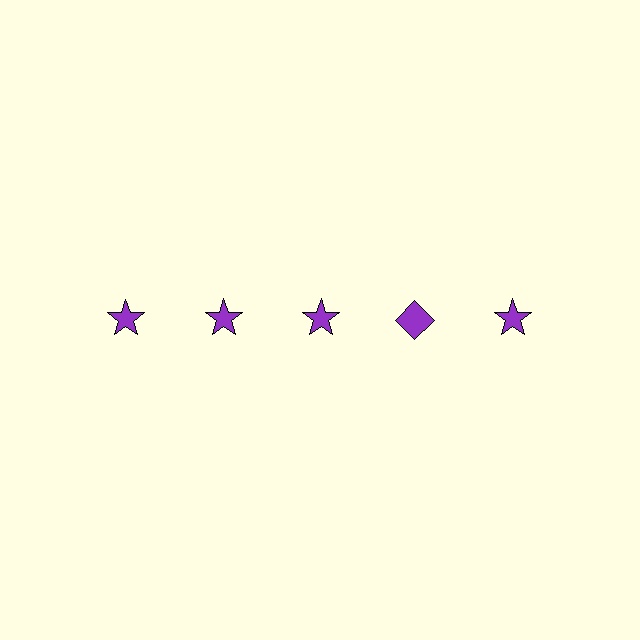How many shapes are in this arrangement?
There are 5 shapes arranged in a grid pattern.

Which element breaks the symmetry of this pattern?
The purple diamond in the top row, second from right column breaks the symmetry. All other shapes are purple stars.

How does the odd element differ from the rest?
It has a different shape: diamond instead of star.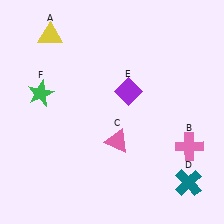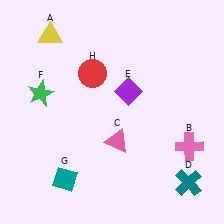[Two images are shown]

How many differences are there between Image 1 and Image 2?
There are 2 differences between the two images.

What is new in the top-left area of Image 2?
A red circle (H) was added in the top-left area of Image 2.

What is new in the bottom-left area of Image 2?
A teal diamond (G) was added in the bottom-left area of Image 2.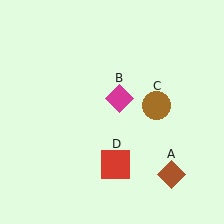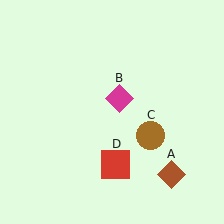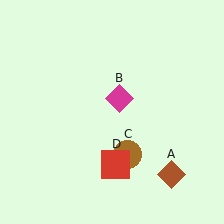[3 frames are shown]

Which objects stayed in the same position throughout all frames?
Brown diamond (object A) and magenta diamond (object B) and red square (object D) remained stationary.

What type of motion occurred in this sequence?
The brown circle (object C) rotated clockwise around the center of the scene.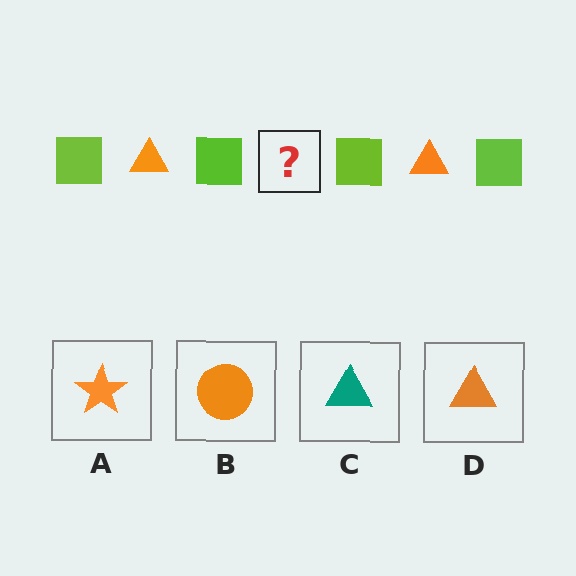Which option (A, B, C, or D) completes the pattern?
D.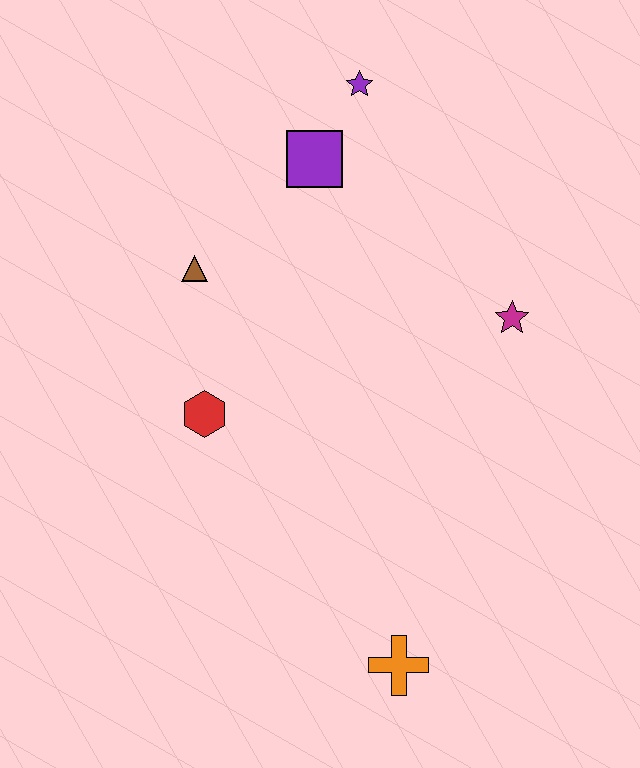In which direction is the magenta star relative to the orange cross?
The magenta star is above the orange cross.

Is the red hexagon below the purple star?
Yes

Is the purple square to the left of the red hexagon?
No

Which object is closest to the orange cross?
The red hexagon is closest to the orange cross.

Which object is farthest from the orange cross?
The purple star is farthest from the orange cross.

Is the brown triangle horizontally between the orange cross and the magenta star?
No